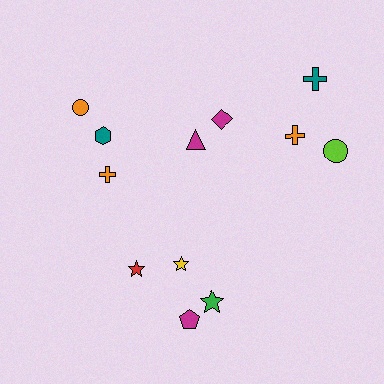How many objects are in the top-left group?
There are 3 objects.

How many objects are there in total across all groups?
There are 12 objects.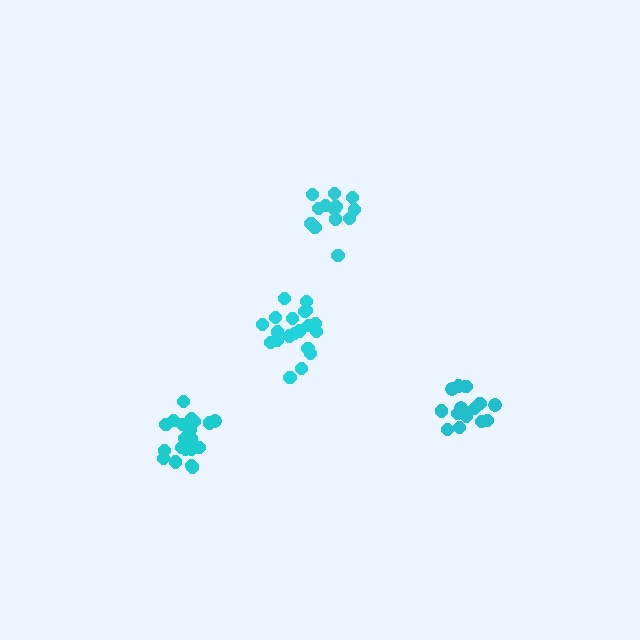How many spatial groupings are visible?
There are 4 spatial groupings.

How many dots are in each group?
Group 1: 14 dots, Group 2: 20 dots, Group 3: 14 dots, Group 4: 20 dots (68 total).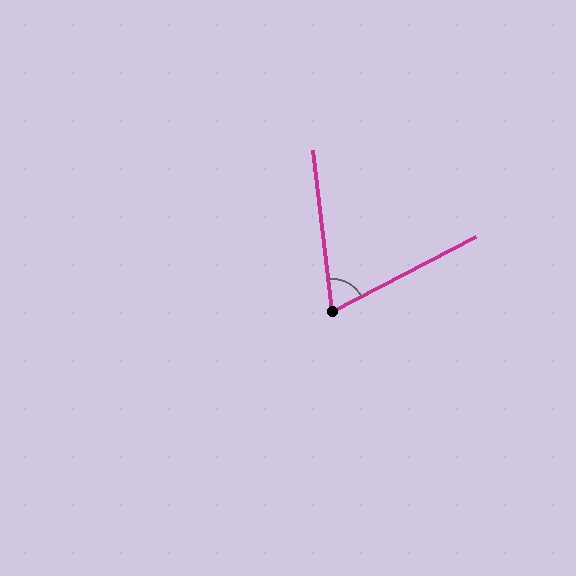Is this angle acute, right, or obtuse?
It is acute.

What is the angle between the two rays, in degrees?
Approximately 69 degrees.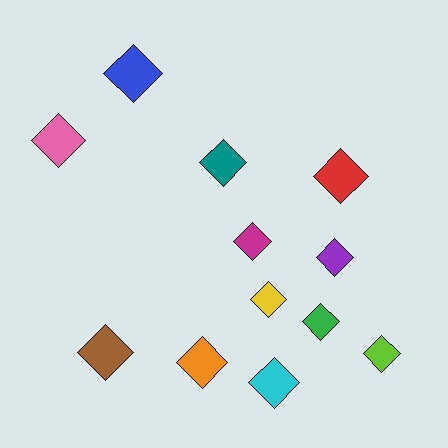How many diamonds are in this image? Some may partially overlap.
There are 12 diamonds.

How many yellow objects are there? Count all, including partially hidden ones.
There is 1 yellow object.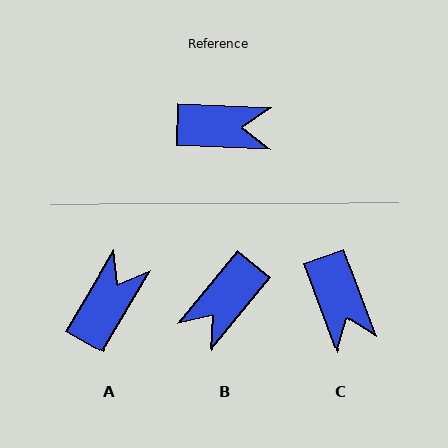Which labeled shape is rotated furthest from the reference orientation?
B, about 126 degrees away.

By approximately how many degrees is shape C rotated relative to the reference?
Approximately 67 degrees clockwise.